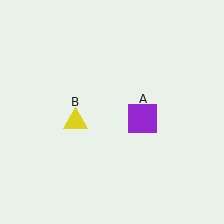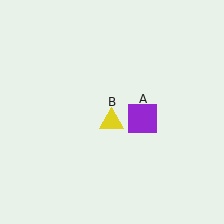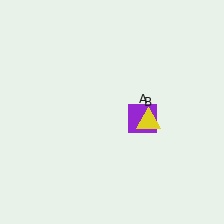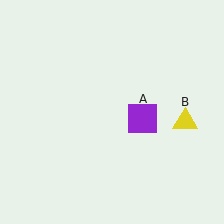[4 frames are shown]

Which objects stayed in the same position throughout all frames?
Purple square (object A) remained stationary.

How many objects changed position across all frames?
1 object changed position: yellow triangle (object B).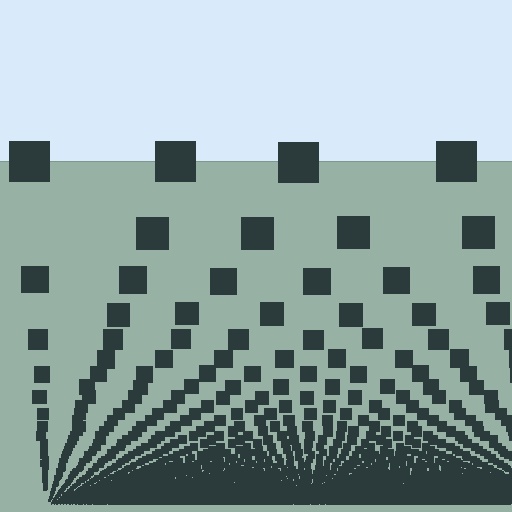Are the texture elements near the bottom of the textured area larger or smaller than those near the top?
Smaller. The gradient is inverted — elements near the bottom are smaller and denser.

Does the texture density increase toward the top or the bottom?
Density increases toward the bottom.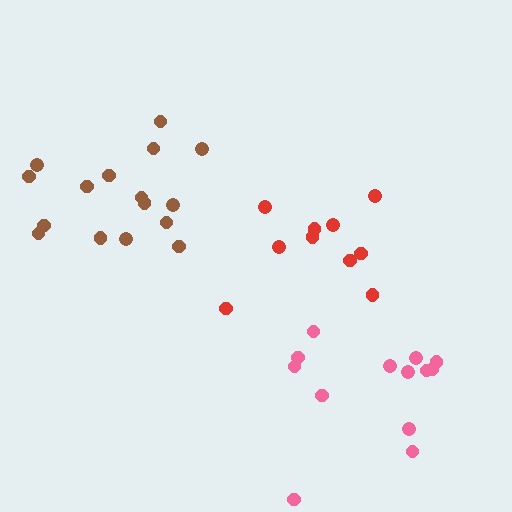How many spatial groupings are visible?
There are 3 spatial groupings.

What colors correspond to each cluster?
The clusters are colored: pink, brown, red.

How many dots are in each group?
Group 1: 13 dots, Group 2: 16 dots, Group 3: 10 dots (39 total).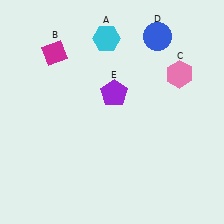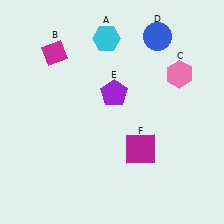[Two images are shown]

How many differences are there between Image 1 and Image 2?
There is 1 difference between the two images.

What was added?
A magenta square (F) was added in Image 2.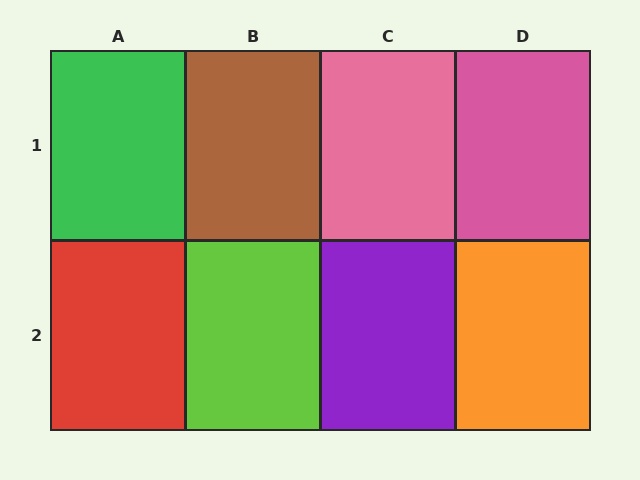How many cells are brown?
1 cell is brown.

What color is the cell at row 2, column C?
Purple.